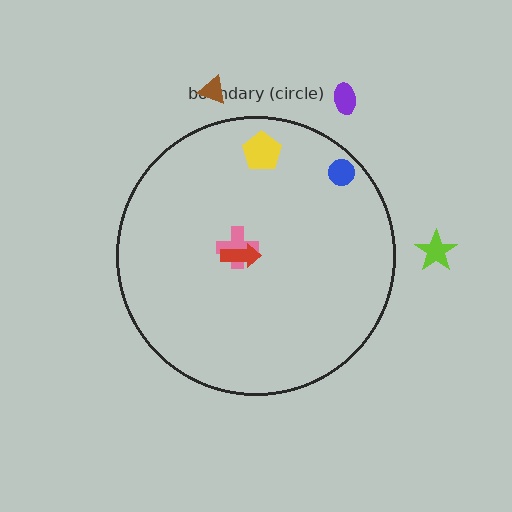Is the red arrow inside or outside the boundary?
Inside.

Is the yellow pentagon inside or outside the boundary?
Inside.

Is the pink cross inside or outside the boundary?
Inside.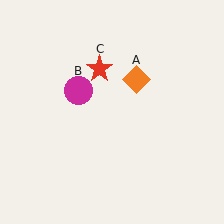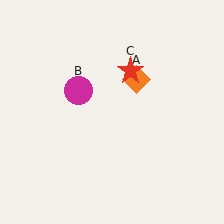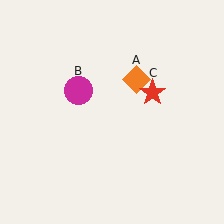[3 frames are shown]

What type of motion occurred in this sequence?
The red star (object C) rotated clockwise around the center of the scene.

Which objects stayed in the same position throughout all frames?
Orange diamond (object A) and magenta circle (object B) remained stationary.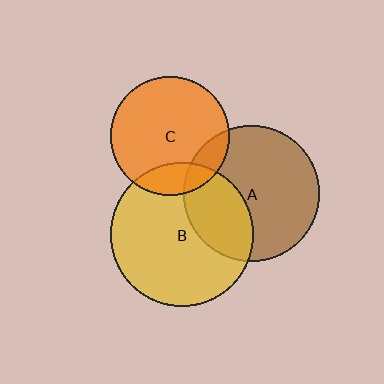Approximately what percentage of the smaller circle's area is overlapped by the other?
Approximately 35%.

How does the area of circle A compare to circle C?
Approximately 1.3 times.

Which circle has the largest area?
Circle B (yellow).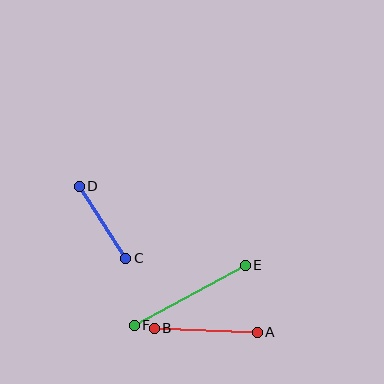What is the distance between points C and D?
The distance is approximately 86 pixels.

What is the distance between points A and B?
The distance is approximately 103 pixels.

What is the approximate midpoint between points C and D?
The midpoint is at approximately (102, 222) pixels.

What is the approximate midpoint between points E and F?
The midpoint is at approximately (190, 295) pixels.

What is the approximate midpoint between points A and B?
The midpoint is at approximately (206, 330) pixels.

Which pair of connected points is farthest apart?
Points E and F are farthest apart.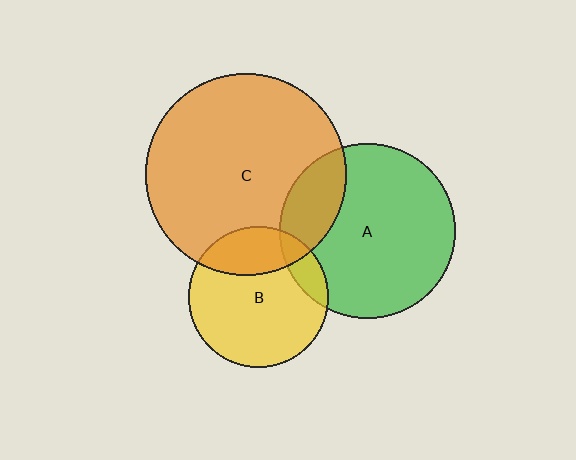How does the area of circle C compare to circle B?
Approximately 2.1 times.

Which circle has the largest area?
Circle C (orange).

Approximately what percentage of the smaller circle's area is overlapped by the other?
Approximately 25%.